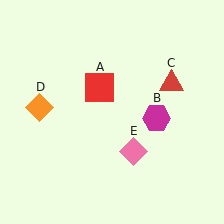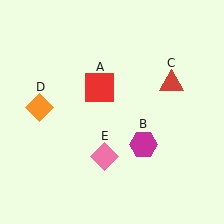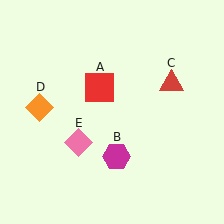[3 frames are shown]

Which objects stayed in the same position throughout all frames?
Red square (object A) and red triangle (object C) and orange diamond (object D) remained stationary.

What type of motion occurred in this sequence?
The magenta hexagon (object B), pink diamond (object E) rotated clockwise around the center of the scene.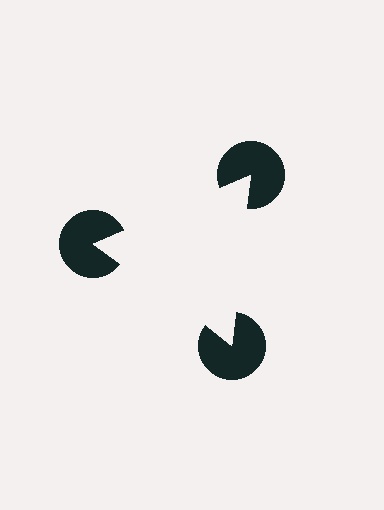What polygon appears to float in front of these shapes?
An illusory triangle — its edges are inferred from the aligned wedge cuts in the pac-man discs, not physically drawn.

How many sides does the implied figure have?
3 sides.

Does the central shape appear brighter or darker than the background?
It typically appears slightly brighter than the background, even though no actual brightness change is drawn.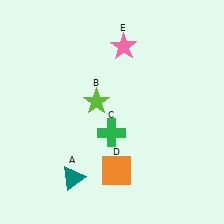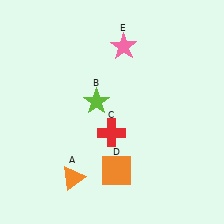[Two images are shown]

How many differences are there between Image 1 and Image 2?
There are 2 differences between the two images.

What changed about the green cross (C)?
In Image 1, C is green. In Image 2, it changed to red.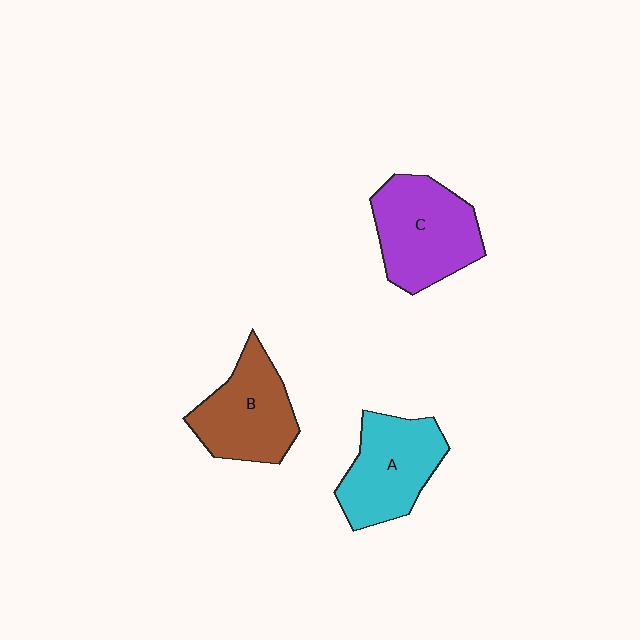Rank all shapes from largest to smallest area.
From largest to smallest: C (purple), A (cyan), B (brown).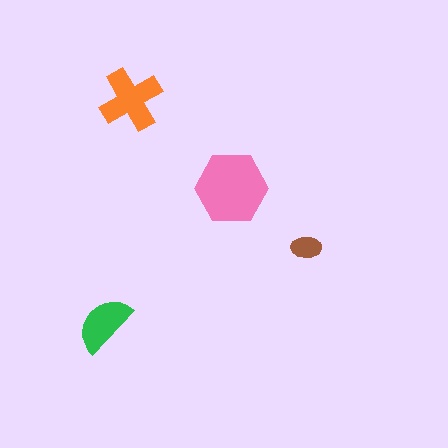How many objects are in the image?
There are 4 objects in the image.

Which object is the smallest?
The brown ellipse.